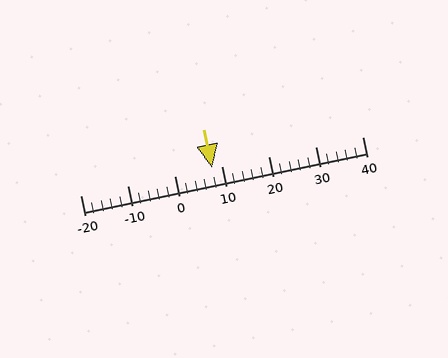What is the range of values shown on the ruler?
The ruler shows values from -20 to 40.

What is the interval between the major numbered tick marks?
The major tick marks are spaced 10 units apart.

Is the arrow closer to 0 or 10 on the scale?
The arrow is closer to 10.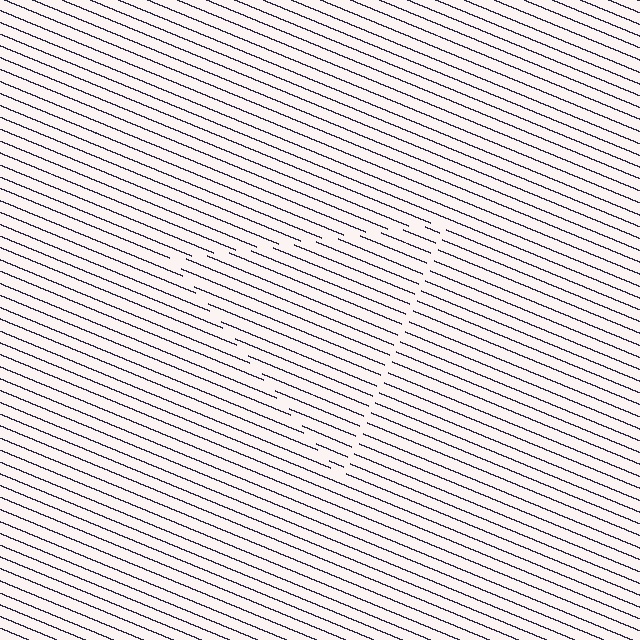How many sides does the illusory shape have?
3 sides — the line-ends trace a triangle.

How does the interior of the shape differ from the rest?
The interior of the shape contains the same grating, shifted by half a period — the contour is defined by the phase discontinuity where line-ends from the inner and outer gratings abut.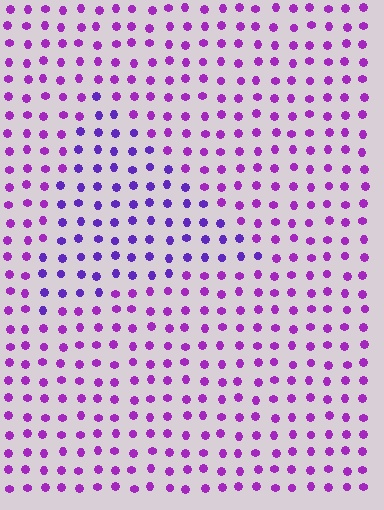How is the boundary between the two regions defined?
The boundary is defined purely by a slight shift in hue (about 28 degrees). Spacing, size, and orientation are identical on both sides.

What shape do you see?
I see a triangle.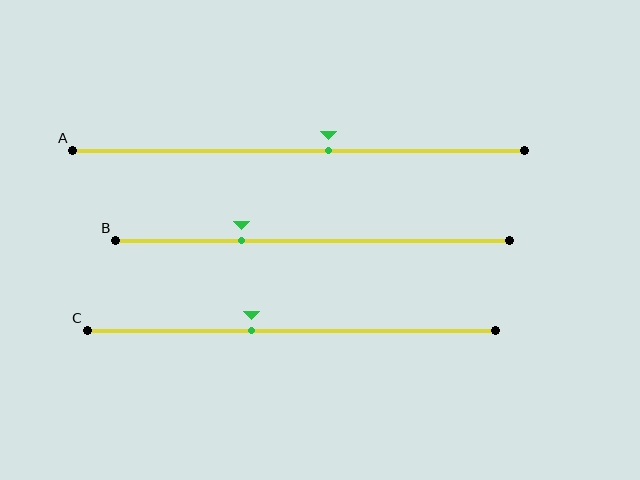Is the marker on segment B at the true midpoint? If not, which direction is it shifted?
No, the marker on segment B is shifted to the left by about 18% of the segment length.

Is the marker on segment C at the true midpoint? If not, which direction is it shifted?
No, the marker on segment C is shifted to the left by about 10% of the segment length.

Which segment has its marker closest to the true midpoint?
Segment A has its marker closest to the true midpoint.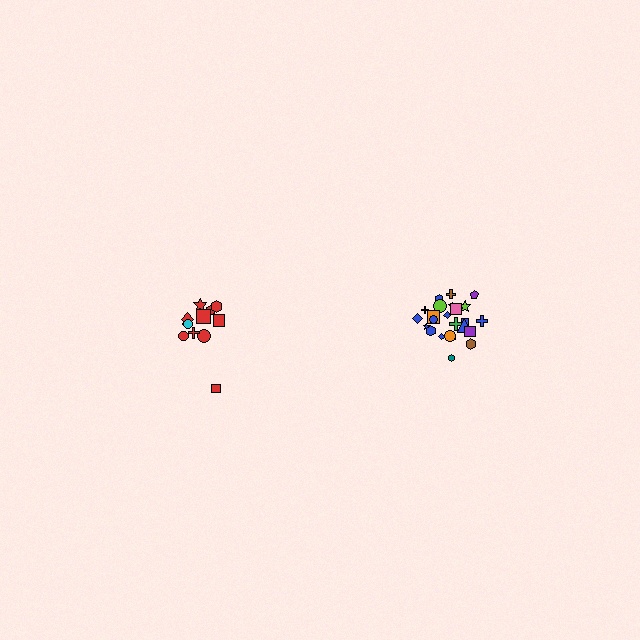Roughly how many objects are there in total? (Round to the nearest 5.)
Roughly 35 objects in total.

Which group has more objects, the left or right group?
The right group.